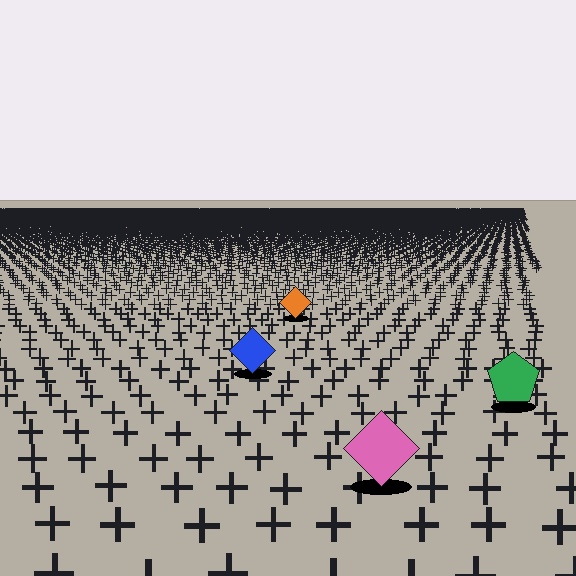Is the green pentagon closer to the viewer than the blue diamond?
Yes. The green pentagon is closer — you can tell from the texture gradient: the ground texture is coarser near it.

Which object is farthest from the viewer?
The orange diamond is farthest from the viewer. It appears smaller and the ground texture around it is denser.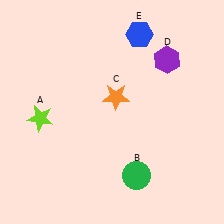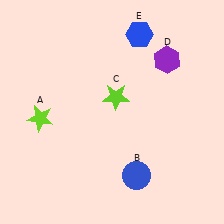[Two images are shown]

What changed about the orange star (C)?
In Image 1, C is orange. In Image 2, it changed to lime.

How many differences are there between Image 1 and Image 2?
There are 2 differences between the two images.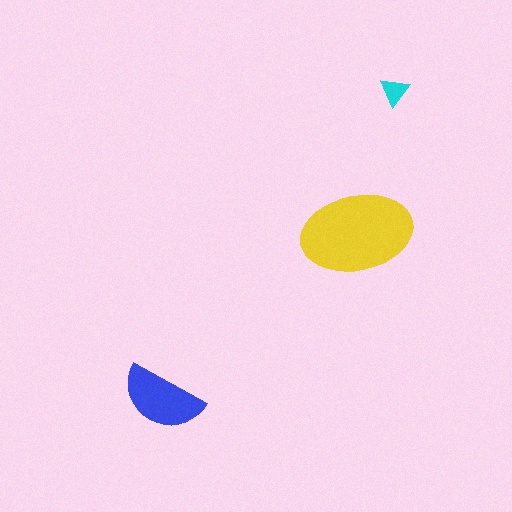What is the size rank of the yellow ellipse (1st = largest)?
1st.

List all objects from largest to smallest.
The yellow ellipse, the blue semicircle, the cyan triangle.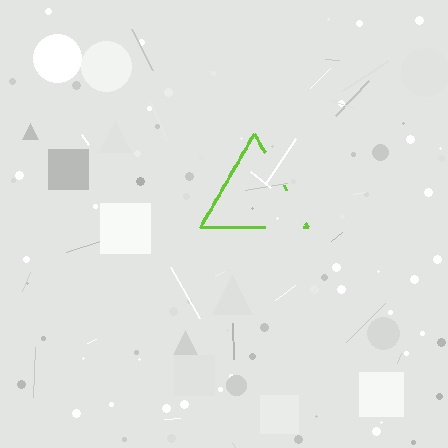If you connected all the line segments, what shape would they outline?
They would outline a triangle.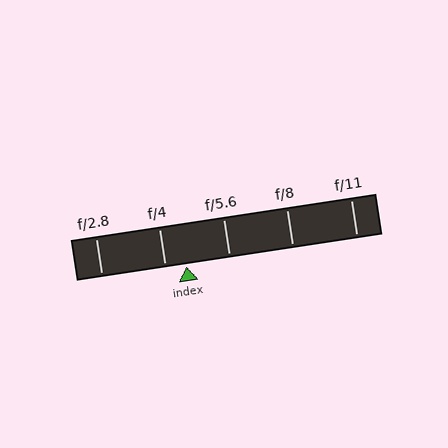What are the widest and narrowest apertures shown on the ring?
The widest aperture shown is f/2.8 and the narrowest is f/11.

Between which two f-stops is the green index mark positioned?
The index mark is between f/4 and f/5.6.